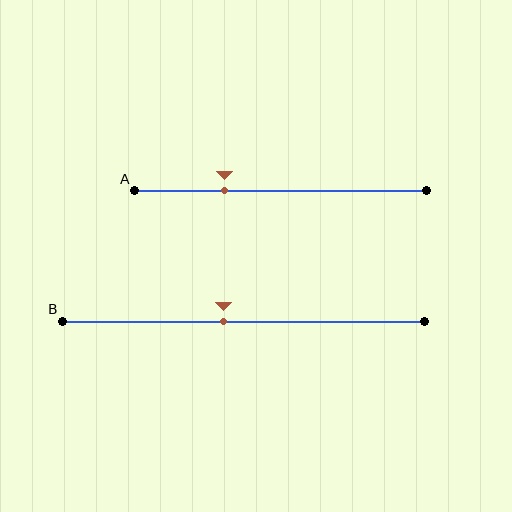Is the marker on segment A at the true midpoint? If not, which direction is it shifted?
No, the marker on segment A is shifted to the left by about 19% of the segment length.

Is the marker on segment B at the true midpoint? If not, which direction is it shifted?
No, the marker on segment B is shifted to the left by about 6% of the segment length.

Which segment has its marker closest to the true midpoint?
Segment B has its marker closest to the true midpoint.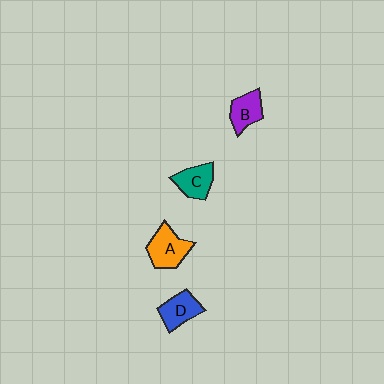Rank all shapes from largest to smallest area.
From largest to smallest: A (orange), D (blue), C (teal), B (purple).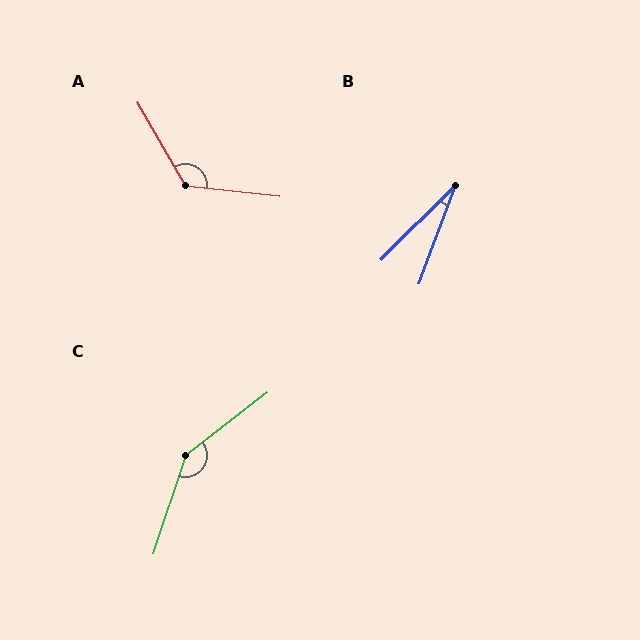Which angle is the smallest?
B, at approximately 24 degrees.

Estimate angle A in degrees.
Approximately 127 degrees.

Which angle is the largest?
C, at approximately 146 degrees.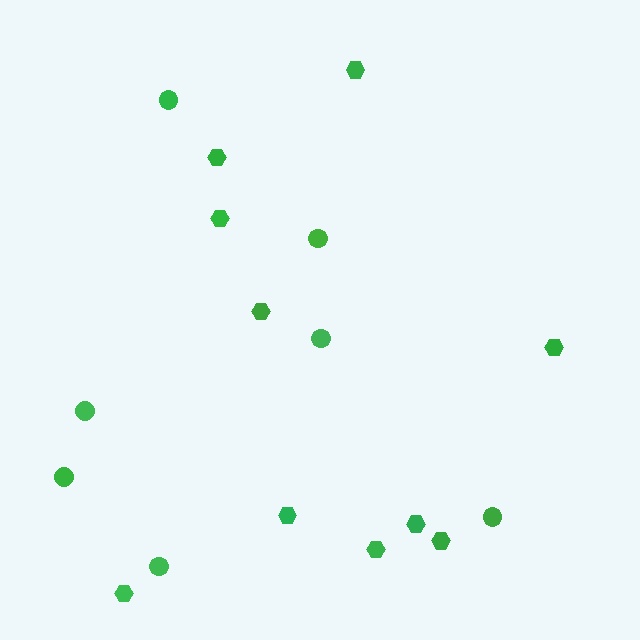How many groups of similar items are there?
There are 2 groups: one group of circles (7) and one group of hexagons (10).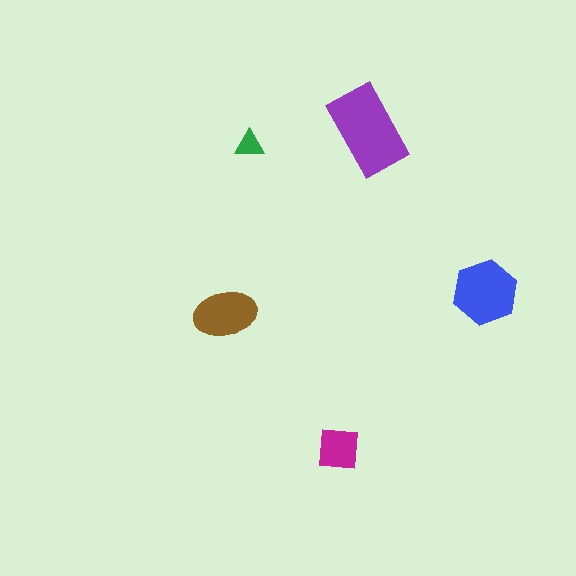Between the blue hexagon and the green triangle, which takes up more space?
The blue hexagon.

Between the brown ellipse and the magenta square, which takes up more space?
The brown ellipse.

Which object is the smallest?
The green triangle.